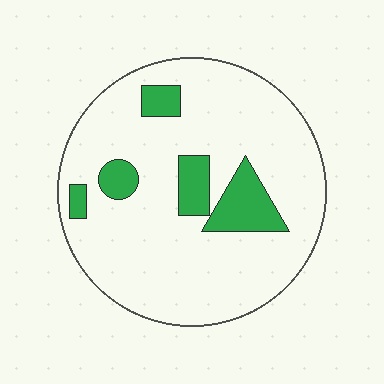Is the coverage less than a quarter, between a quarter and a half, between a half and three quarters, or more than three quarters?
Less than a quarter.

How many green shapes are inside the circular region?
5.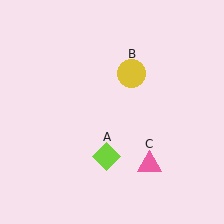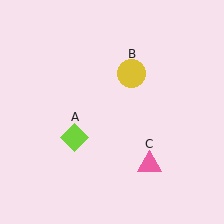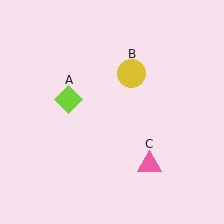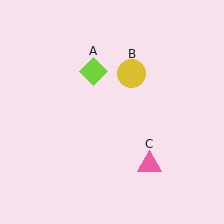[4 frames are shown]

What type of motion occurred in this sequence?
The lime diamond (object A) rotated clockwise around the center of the scene.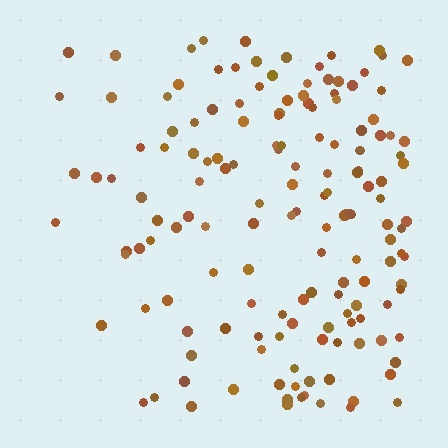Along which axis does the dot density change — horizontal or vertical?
Horizontal.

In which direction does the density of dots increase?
From left to right, with the right side densest.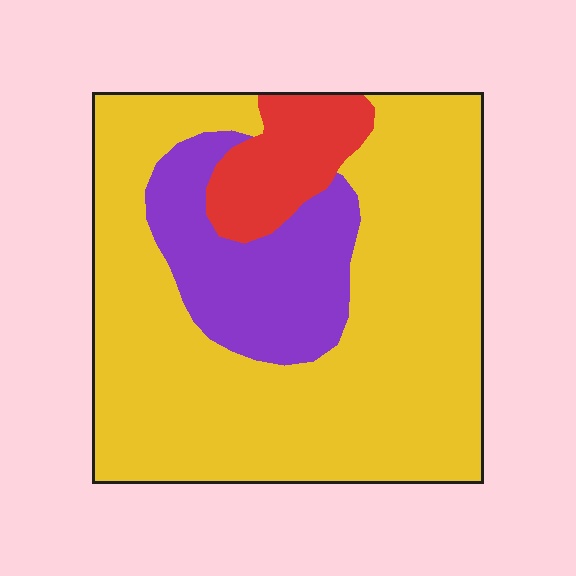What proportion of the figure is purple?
Purple takes up between a sixth and a third of the figure.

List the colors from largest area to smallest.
From largest to smallest: yellow, purple, red.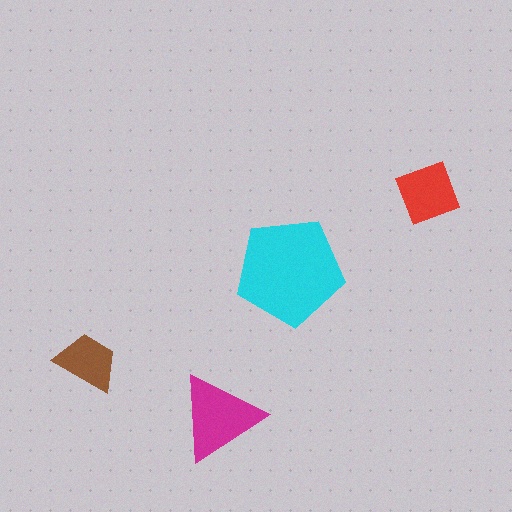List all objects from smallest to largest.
The brown trapezoid, the red square, the magenta triangle, the cyan pentagon.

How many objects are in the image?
There are 4 objects in the image.